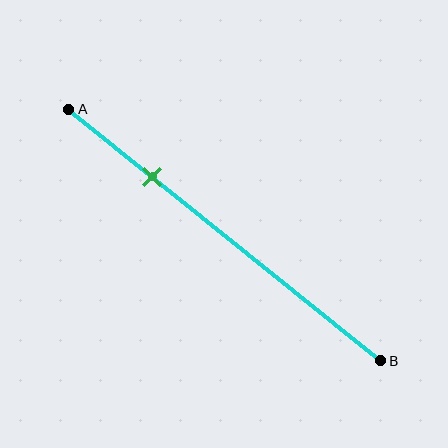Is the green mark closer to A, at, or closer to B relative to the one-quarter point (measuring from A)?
The green mark is approximately at the one-quarter point of segment AB.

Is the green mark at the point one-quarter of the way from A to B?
Yes, the mark is approximately at the one-quarter point.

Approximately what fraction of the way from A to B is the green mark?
The green mark is approximately 25% of the way from A to B.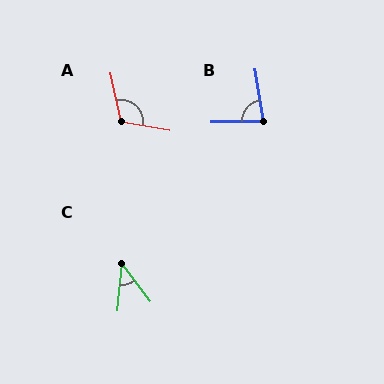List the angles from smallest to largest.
C (42°), B (80°), A (113°).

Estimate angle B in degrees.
Approximately 80 degrees.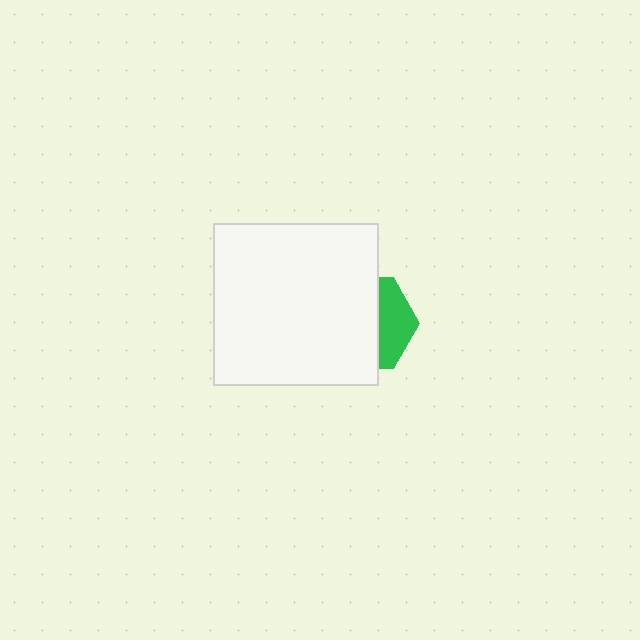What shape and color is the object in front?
The object in front is a white rectangle.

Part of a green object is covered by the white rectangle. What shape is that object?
It is a hexagon.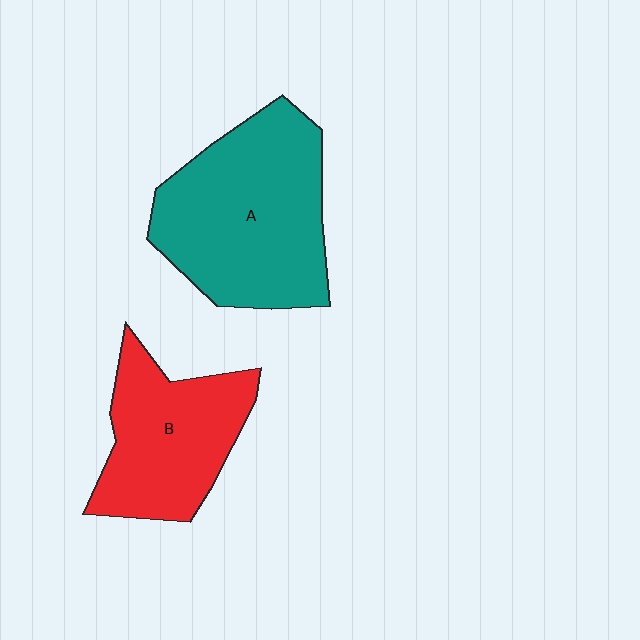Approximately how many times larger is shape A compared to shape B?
Approximately 1.4 times.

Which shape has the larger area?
Shape A (teal).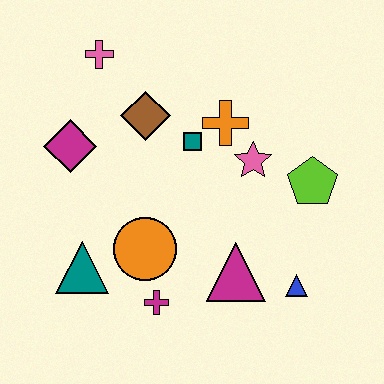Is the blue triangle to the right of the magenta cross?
Yes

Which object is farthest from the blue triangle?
The pink cross is farthest from the blue triangle.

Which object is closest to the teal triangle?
The orange circle is closest to the teal triangle.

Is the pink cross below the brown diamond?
No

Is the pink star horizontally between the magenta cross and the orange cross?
No